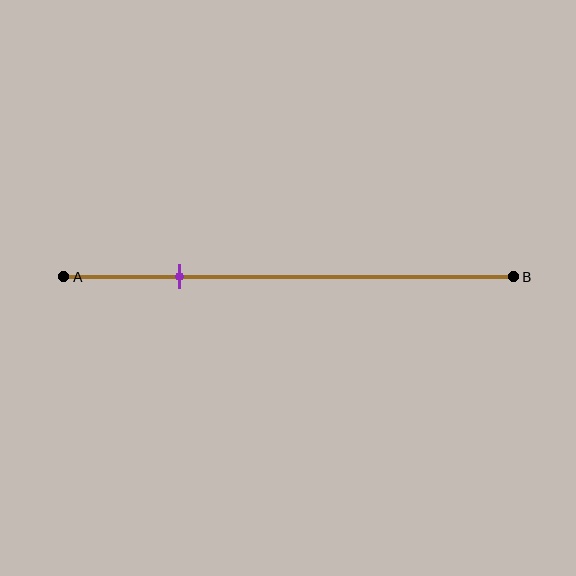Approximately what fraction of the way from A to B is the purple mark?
The purple mark is approximately 25% of the way from A to B.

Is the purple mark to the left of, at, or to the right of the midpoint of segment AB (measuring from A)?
The purple mark is to the left of the midpoint of segment AB.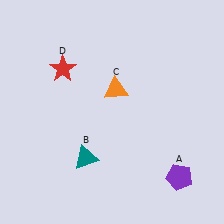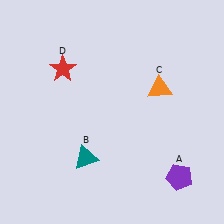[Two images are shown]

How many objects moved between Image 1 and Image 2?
1 object moved between the two images.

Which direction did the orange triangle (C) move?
The orange triangle (C) moved right.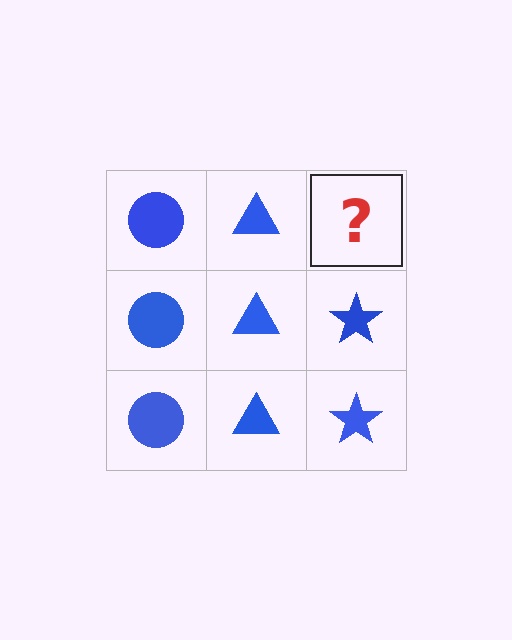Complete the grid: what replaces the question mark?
The question mark should be replaced with a blue star.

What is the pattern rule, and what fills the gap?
The rule is that each column has a consistent shape. The gap should be filled with a blue star.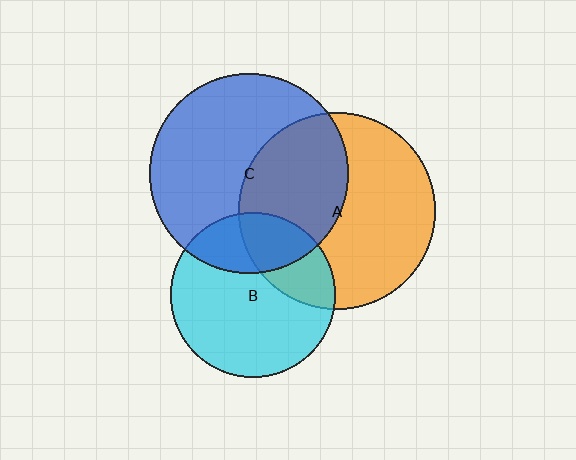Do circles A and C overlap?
Yes.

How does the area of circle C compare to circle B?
Approximately 1.5 times.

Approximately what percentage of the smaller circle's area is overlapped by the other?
Approximately 40%.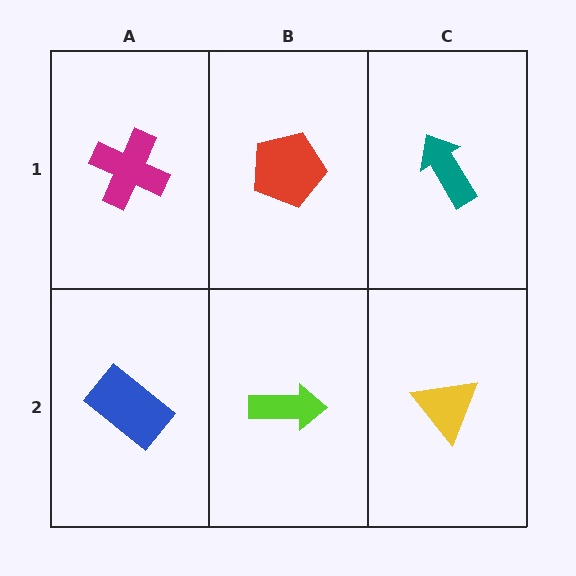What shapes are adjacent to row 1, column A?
A blue rectangle (row 2, column A), a red pentagon (row 1, column B).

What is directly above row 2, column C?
A teal arrow.